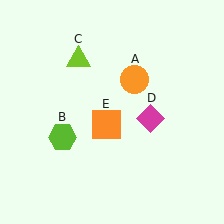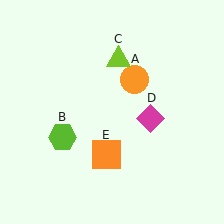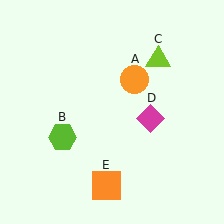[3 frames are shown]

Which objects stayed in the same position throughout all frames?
Orange circle (object A) and lime hexagon (object B) and magenta diamond (object D) remained stationary.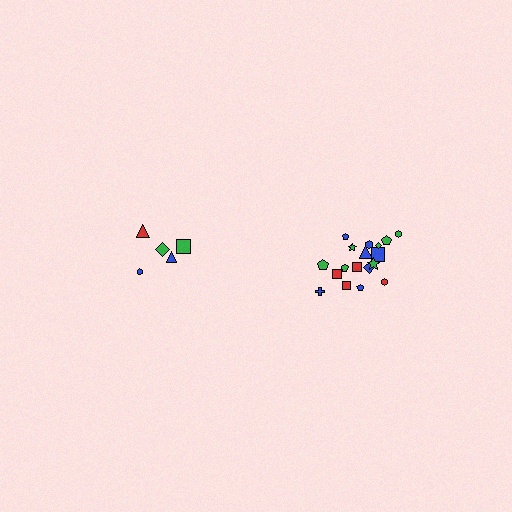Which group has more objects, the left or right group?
The right group.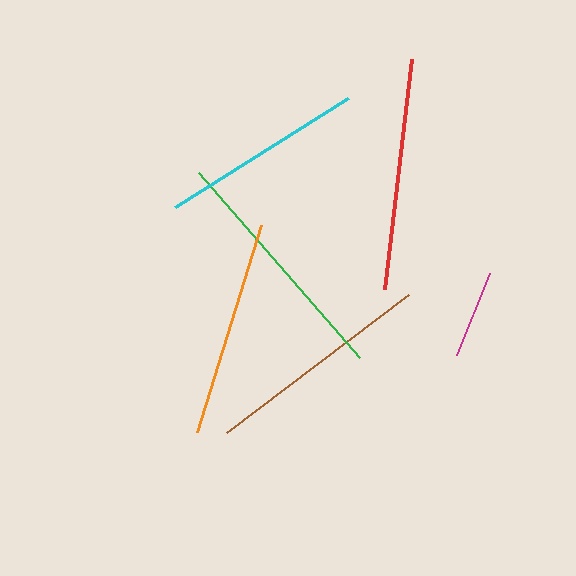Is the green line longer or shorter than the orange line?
The green line is longer than the orange line.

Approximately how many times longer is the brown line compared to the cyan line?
The brown line is approximately 1.1 times the length of the cyan line.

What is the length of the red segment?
The red segment is approximately 231 pixels long.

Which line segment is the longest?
The green line is the longest at approximately 245 pixels.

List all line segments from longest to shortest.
From longest to shortest: green, red, brown, orange, cyan, magenta.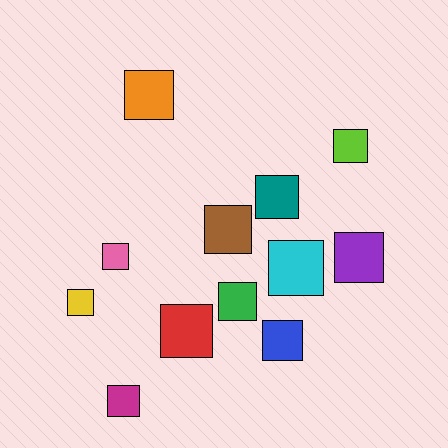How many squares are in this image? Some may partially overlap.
There are 12 squares.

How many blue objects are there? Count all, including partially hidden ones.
There is 1 blue object.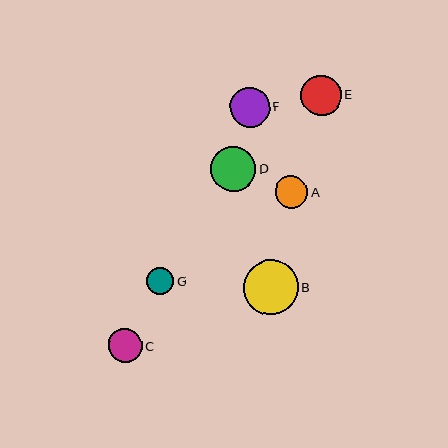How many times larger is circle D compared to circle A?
Circle D is approximately 1.4 times the size of circle A.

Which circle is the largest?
Circle B is the largest with a size of approximately 54 pixels.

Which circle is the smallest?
Circle G is the smallest with a size of approximately 27 pixels.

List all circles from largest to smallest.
From largest to smallest: B, D, E, F, C, A, G.